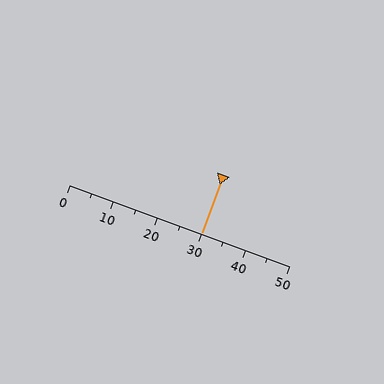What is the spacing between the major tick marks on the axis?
The major ticks are spaced 10 apart.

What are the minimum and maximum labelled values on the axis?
The axis runs from 0 to 50.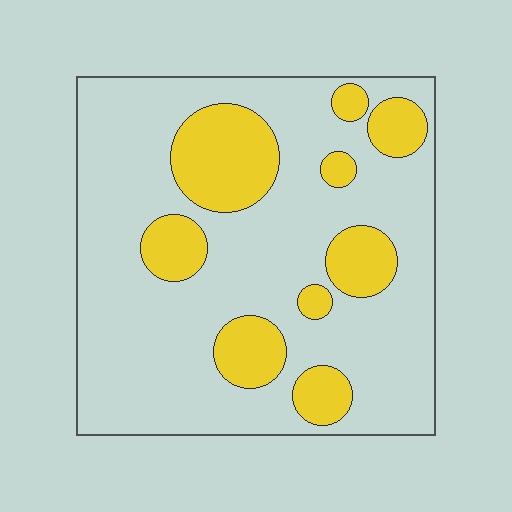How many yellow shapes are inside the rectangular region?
9.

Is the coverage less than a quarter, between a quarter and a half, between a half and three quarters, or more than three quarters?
Less than a quarter.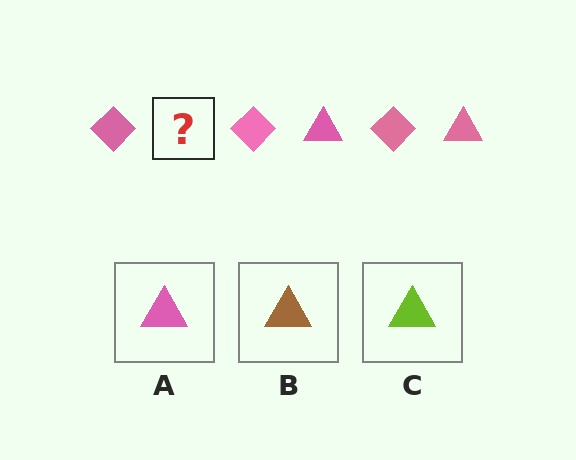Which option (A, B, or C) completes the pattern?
A.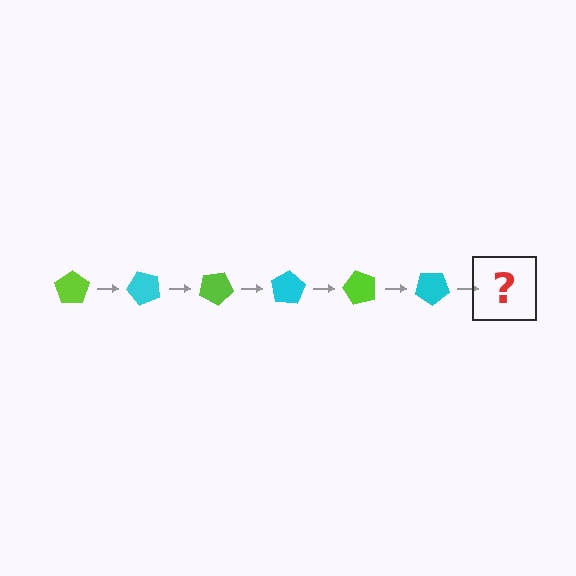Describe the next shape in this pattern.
It should be a lime pentagon, rotated 300 degrees from the start.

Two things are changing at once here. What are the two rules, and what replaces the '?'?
The two rules are that it rotates 50 degrees each step and the color cycles through lime and cyan. The '?' should be a lime pentagon, rotated 300 degrees from the start.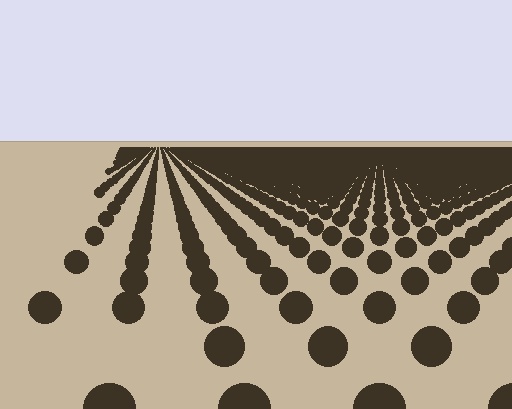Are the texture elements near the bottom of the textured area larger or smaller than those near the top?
Larger. Near the bottom, elements are closer to the viewer and appear at a bigger on-screen size.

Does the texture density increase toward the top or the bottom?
Density increases toward the top.